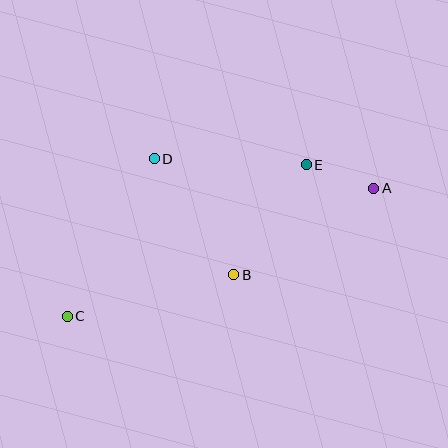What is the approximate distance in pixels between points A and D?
The distance between A and D is approximately 221 pixels.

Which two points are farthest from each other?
Points A and C are farthest from each other.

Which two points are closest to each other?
Points A and E are closest to each other.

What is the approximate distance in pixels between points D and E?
The distance between D and E is approximately 152 pixels.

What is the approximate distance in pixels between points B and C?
The distance between B and C is approximately 172 pixels.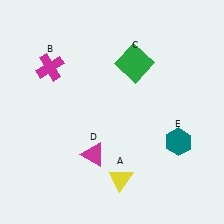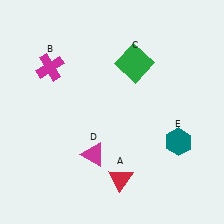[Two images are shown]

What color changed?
The triangle (A) changed from yellow in Image 1 to red in Image 2.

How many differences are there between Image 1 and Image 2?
There is 1 difference between the two images.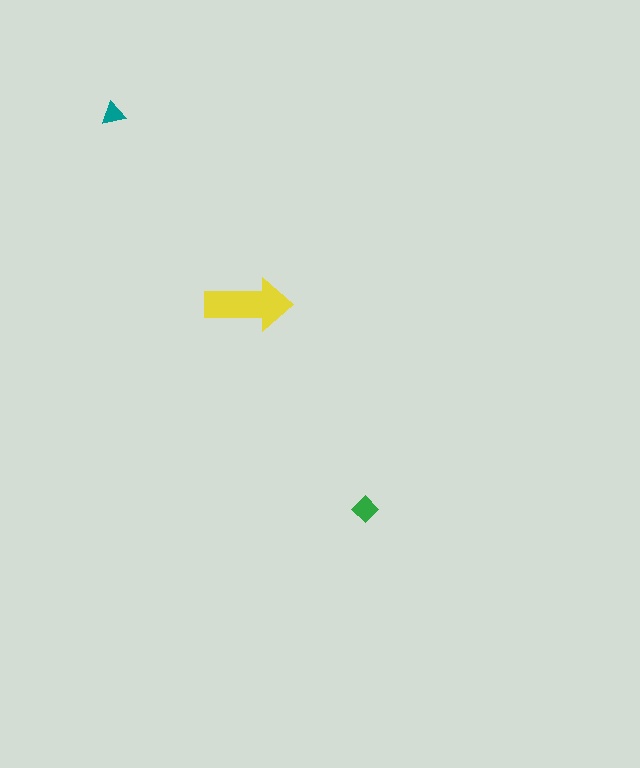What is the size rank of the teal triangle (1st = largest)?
3rd.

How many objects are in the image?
There are 3 objects in the image.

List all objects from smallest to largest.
The teal triangle, the green diamond, the yellow arrow.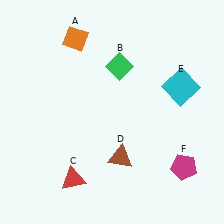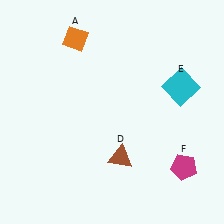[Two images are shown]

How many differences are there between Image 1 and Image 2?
There are 2 differences between the two images.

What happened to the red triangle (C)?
The red triangle (C) was removed in Image 2. It was in the bottom-left area of Image 1.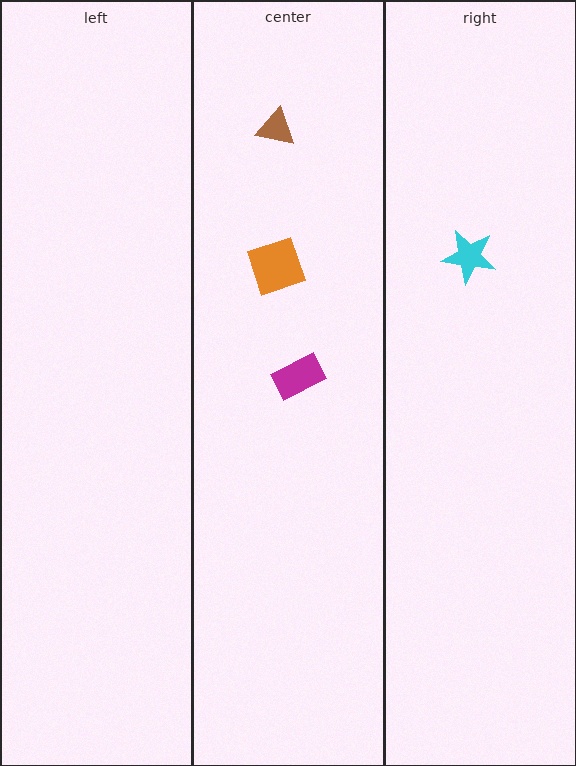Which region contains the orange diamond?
The center region.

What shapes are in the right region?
The cyan star.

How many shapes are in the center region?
3.